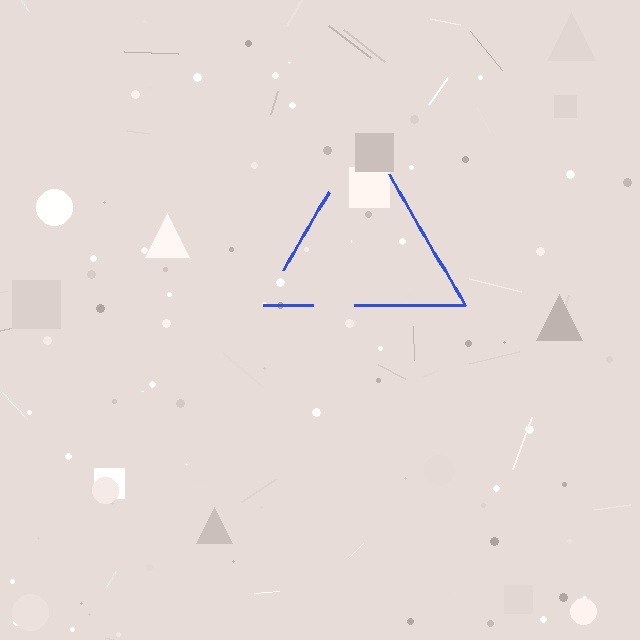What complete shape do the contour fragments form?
The contour fragments form a triangle.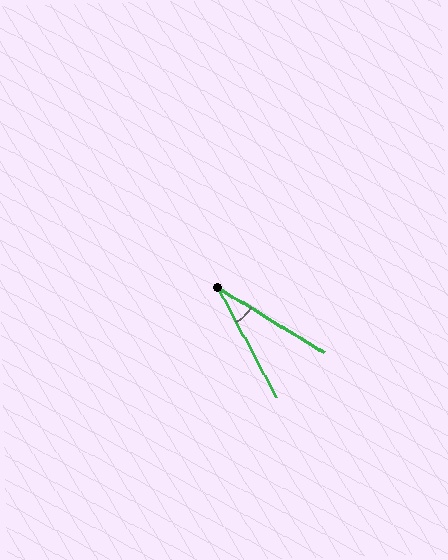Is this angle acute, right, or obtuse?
It is acute.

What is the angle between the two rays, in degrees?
Approximately 31 degrees.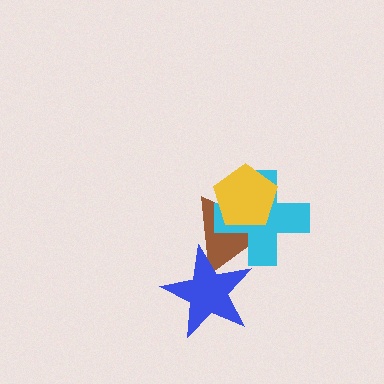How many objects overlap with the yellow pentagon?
2 objects overlap with the yellow pentagon.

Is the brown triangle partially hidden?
Yes, it is partially covered by another shape.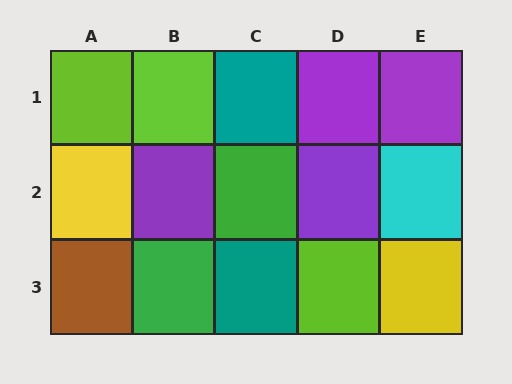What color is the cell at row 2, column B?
Purple.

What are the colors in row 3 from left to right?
Brown, green, teal, lime, yellow.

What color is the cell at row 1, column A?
Lime.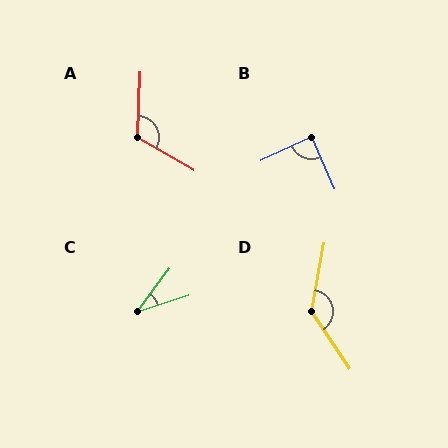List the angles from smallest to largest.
C (35°), B (89°), A (118°), D (136°).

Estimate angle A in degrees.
Approximately 118 degrees.